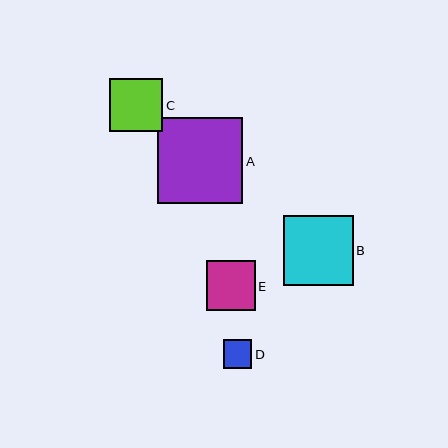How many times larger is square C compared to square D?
Square C is approximately 1.8 times the size of square D.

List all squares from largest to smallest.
From largest to smallest: A, B, C, E, D.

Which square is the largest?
Square A is the largest with a size of approximately 86 pixels.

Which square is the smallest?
Square D is the smallest with a size of approximately 29 pixels.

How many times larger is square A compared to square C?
Square A is approximately 1.6 times the size of square C.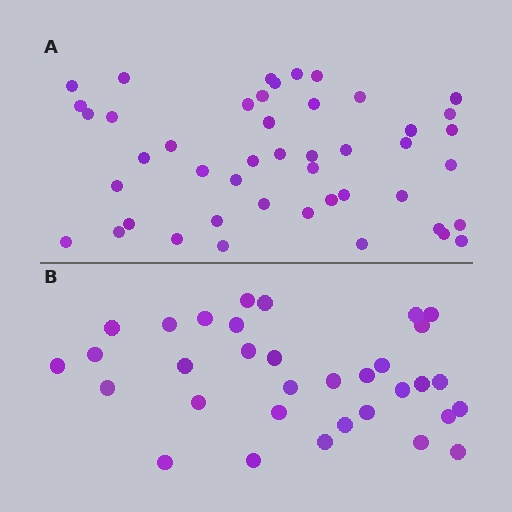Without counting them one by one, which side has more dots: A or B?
Region A (the top region) has more dots.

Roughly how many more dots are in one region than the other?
Region A has approximately 15 more dots than region B.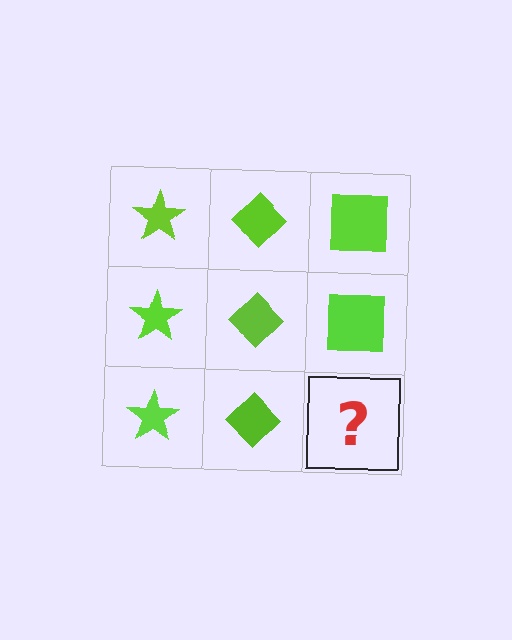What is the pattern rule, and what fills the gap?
The rule is that each column has a consistent shape. The gap should be filled with a lime square.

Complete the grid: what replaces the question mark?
The question mark should be replaced with a lime square.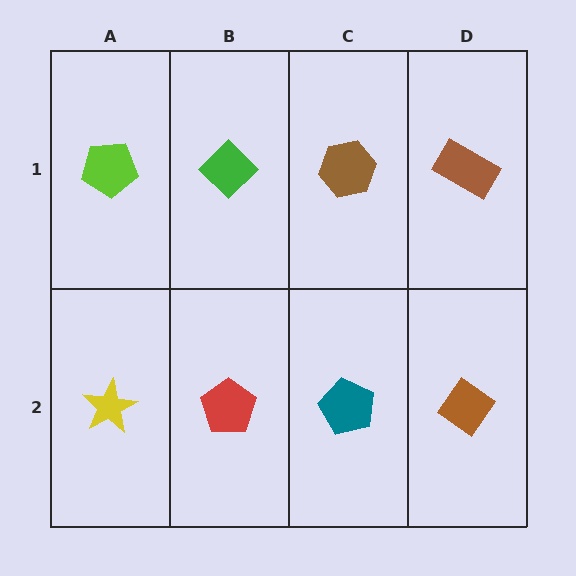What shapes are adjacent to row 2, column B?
A green diamond (row 1, column B), a yellow star (row 2, column A), a teal pentagon (row 2, column C).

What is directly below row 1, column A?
A yellow star.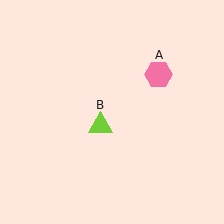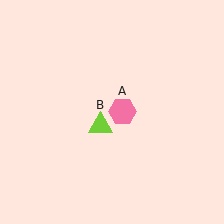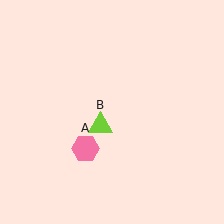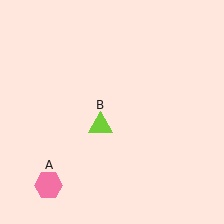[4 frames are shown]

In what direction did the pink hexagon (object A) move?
The pink hexagon (object A) moved down and to the left.